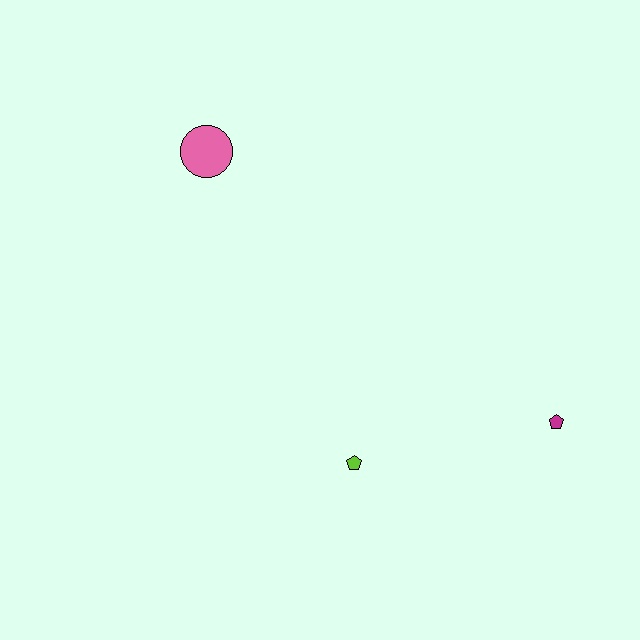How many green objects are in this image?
There are no green objects.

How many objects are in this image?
There are 3 objects.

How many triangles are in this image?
There are no triangles.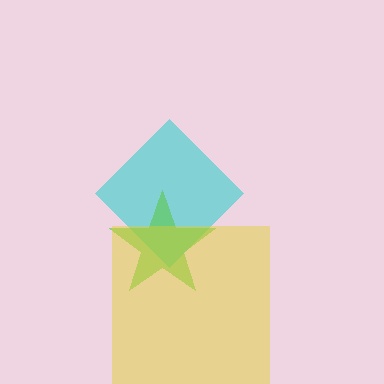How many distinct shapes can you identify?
There are 3 distinct shapes: a cyan diamond, a lime star, a yellow square.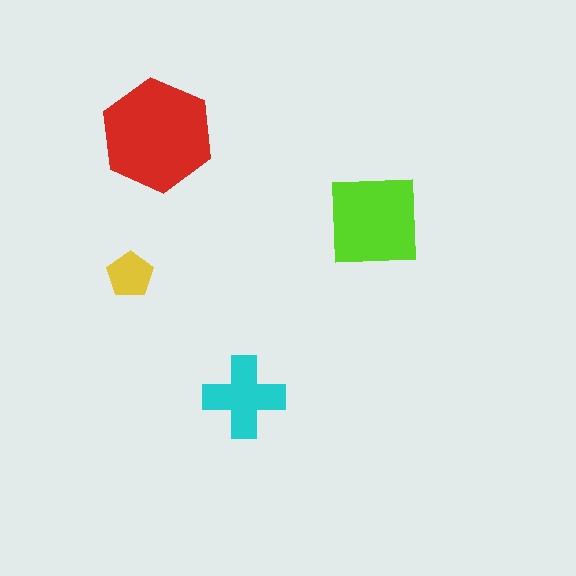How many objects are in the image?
There are 4 objects in the image.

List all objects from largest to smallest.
The red hexagon, the lime square, the cyan cross, the yellow pentagon.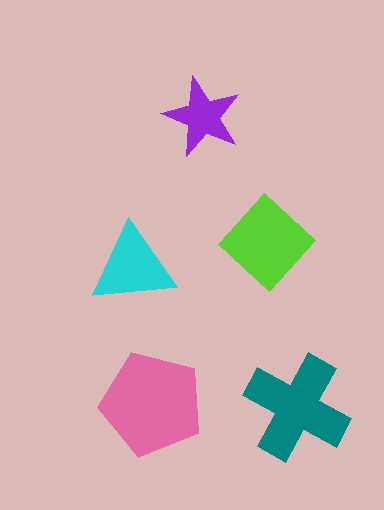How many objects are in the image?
There are 5 objects in the image.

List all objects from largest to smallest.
The pink pentagon, the teal cross, the lime diamond, the cyan triangle, the purple star.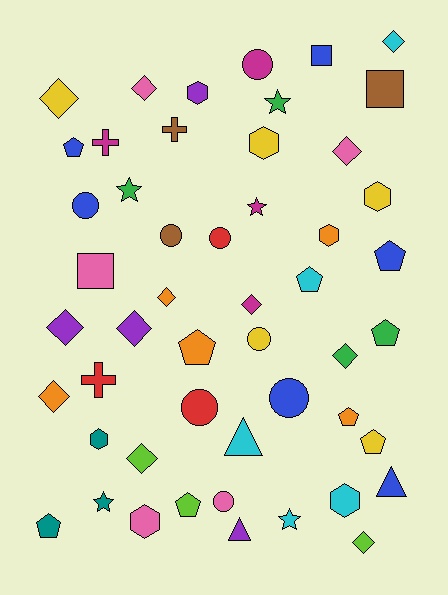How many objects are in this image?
There are 50 objects.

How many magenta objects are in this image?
There are 4 magenta objects.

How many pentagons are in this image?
There are 9 pentagons.